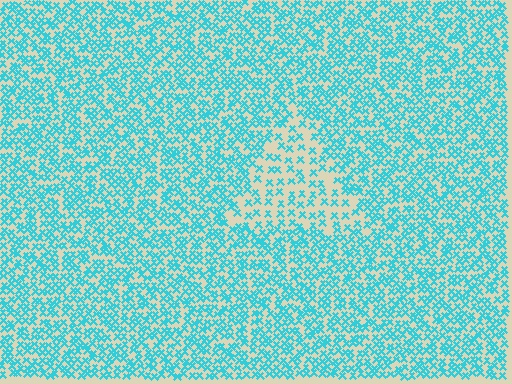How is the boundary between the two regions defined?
The boundary is defined by a change in element density (approximately 2.1x ratio). All elements are the same color, size, and shape.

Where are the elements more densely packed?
The elements are more densely packed outside the triangle boundary.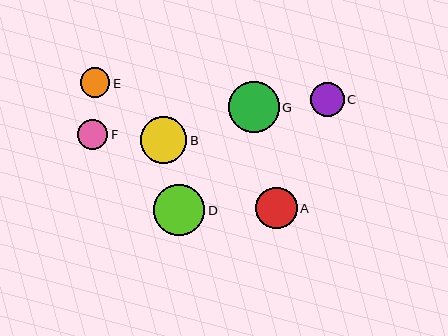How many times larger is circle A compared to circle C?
Circle A is approximately 1.2 times the size of circle C.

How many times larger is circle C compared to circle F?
Circle C is approximately 1.1 times the size of circle F.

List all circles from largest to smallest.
From largest to smallest: D, G, B, A, C, F, E.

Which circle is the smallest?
Circle E is the smallest with a size of approximately 29 pixels.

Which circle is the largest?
Circle D is the largest with a size of approximately 51 pixels.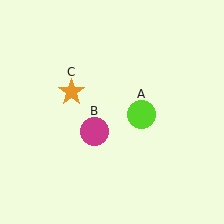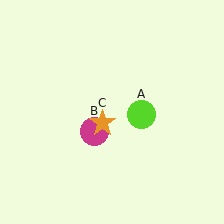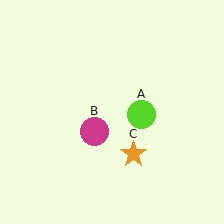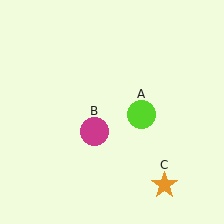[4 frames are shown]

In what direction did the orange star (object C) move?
The orange star (object C) moved down and to the right.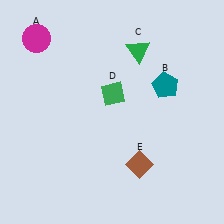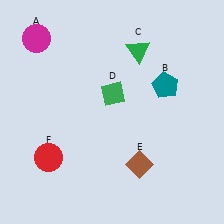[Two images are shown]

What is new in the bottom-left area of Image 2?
A red circle (F) was added in the bottom-left area of Image 2.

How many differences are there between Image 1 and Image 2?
There is 1 difference between the two images.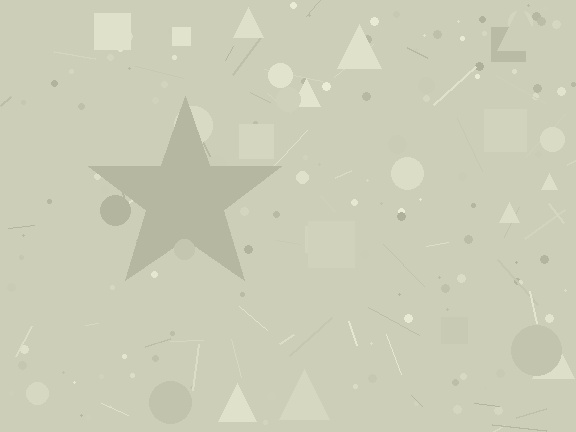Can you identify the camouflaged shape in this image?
The camouflaged shape is a star.